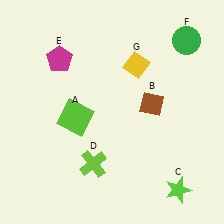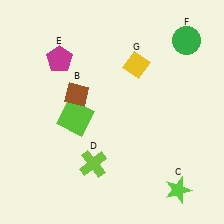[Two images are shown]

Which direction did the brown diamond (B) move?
The brown diamond (B) moved left.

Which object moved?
The brown diamond (B) moved left.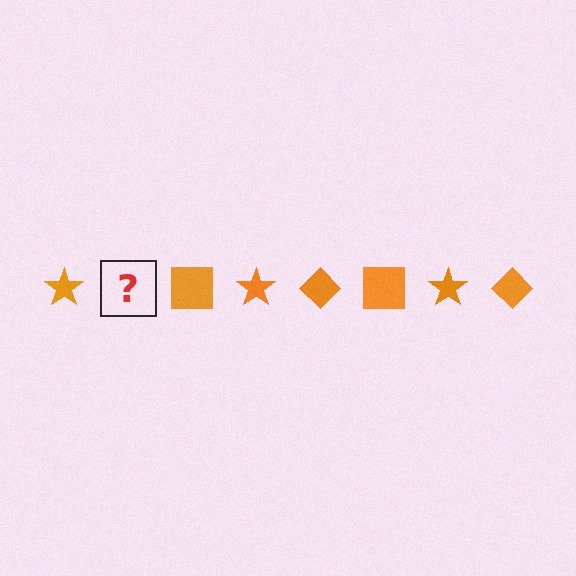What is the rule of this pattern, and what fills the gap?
The rule is that the pattern cycles through star, diamond, square shapes in orange. The gap should be filled with an orange diamond.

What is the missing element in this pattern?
The missing element is an orange diamond.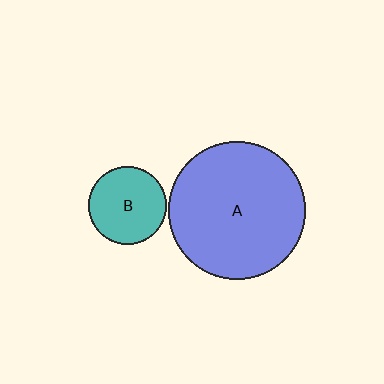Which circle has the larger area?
Circle A (blue).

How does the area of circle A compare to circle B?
Approximately 3.1 times.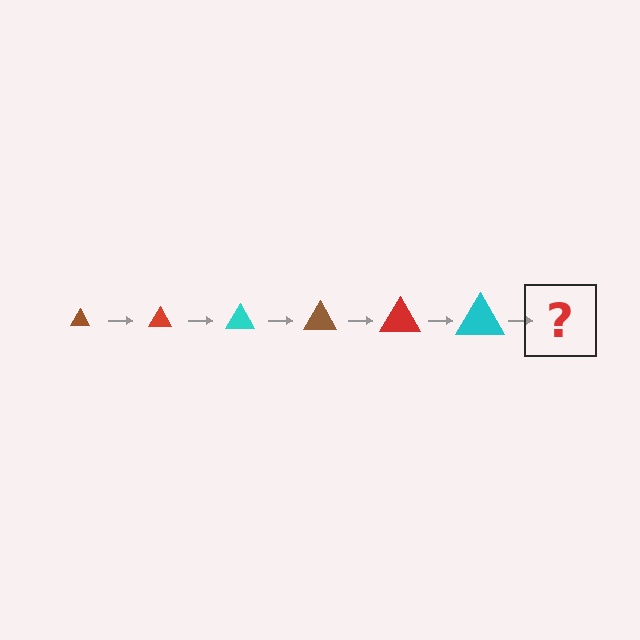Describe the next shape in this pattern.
It should be a brown triangle, larger than the previous one.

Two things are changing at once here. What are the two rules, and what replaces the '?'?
The two rules are that the triangle grows larger each step and the color cycles through brown, red, and cyan. The '?' should be a brown triangle, larger than the previous one.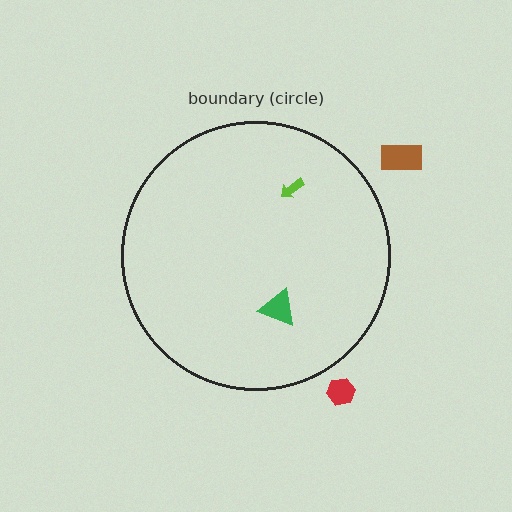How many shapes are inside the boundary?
2 inside, 2 outside.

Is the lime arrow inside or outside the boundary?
Inside.